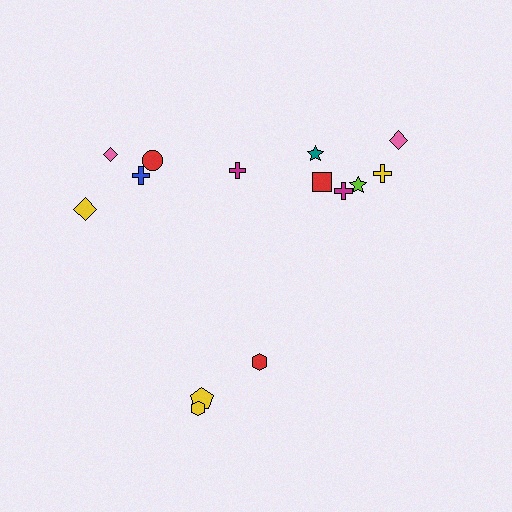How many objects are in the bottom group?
There are 3 objects.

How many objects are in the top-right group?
There are 7 objects.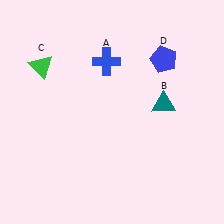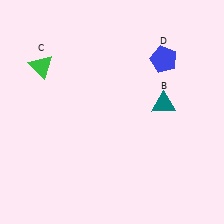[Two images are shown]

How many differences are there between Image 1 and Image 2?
There is 1 difference between the two images.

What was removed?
The blue cross (A) was removed in Image 2.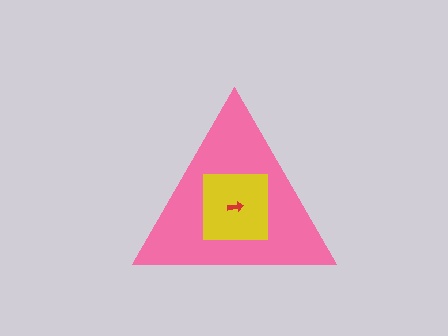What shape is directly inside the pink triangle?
The yellow square.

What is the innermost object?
The red arrow.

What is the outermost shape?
The pink triangle.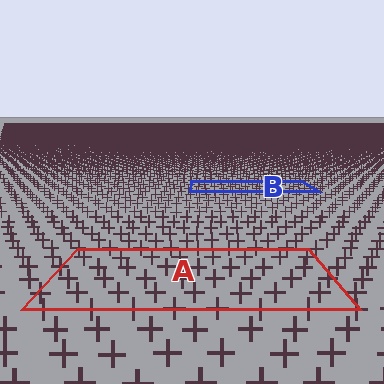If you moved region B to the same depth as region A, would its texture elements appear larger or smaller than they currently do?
They would appear larger. At a closer depth, the same texture elements are projected at a bigger on-screen size.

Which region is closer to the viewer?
Region A is closer. The texture elements there are larger and more spread out.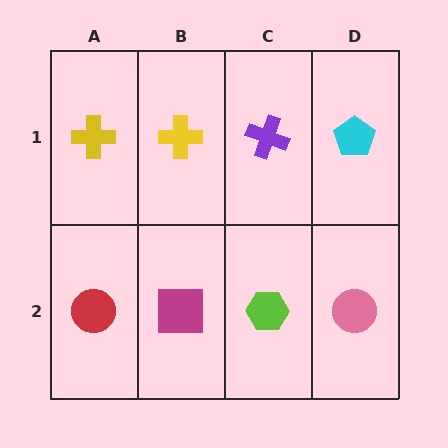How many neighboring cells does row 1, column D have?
2.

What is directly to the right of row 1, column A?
A yellow cross.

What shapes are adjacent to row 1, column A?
A red circle (row 2, column A), a yellow cross (row 1, column B).